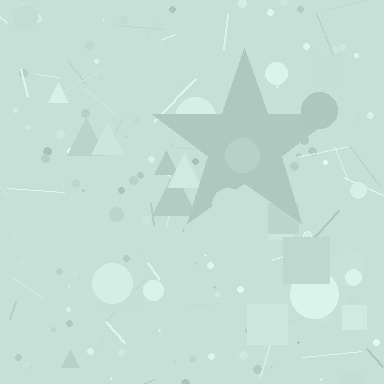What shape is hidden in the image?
A star is hidden in the image.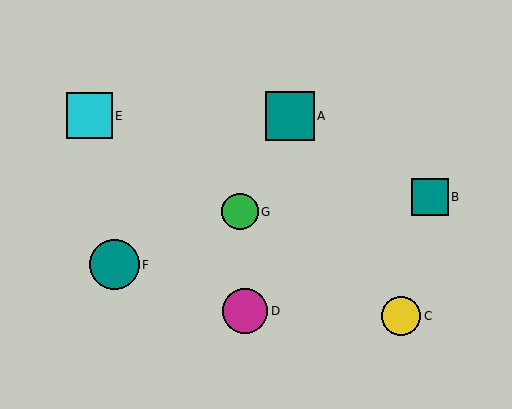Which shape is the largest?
The teal circle (labeled F) is the largest.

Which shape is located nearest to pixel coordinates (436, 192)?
The teal square (labeled B) at (430, 197) is nearest to that location.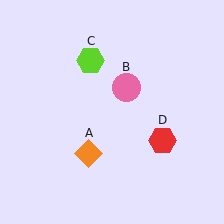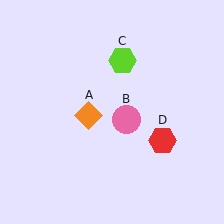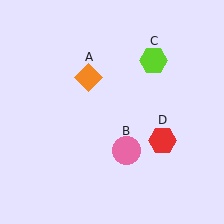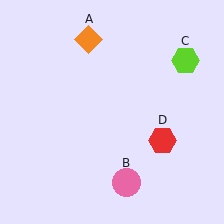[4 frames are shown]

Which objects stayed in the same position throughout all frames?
Red hexagon (object D) remained stationary.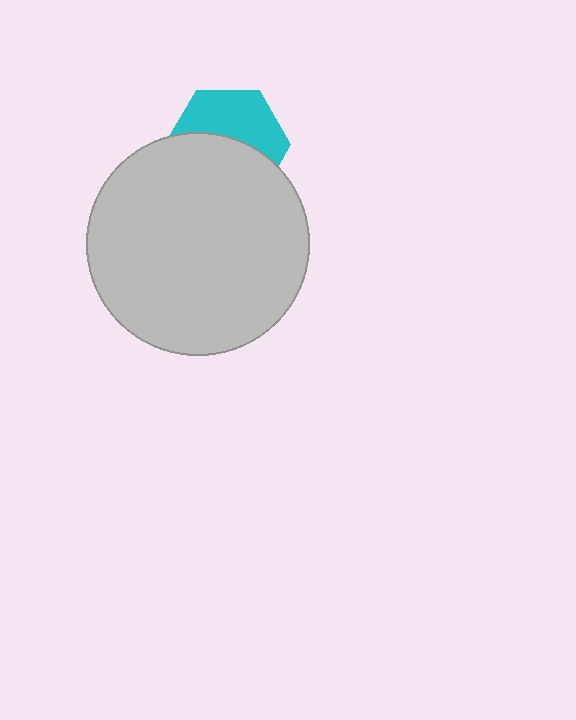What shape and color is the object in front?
The object in front is a light gray circle.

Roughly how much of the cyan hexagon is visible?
About half of it is visible (roughly 46%).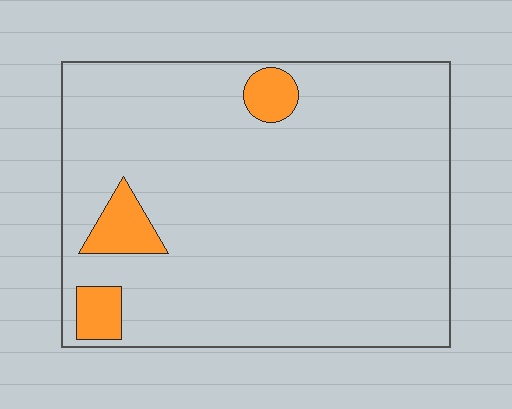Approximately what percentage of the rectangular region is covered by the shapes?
Approximately 10%.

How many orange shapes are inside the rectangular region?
3.